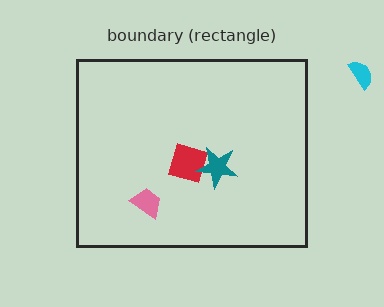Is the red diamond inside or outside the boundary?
Inside.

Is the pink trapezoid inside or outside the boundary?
Inside.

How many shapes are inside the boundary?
3 inside, 1 outside.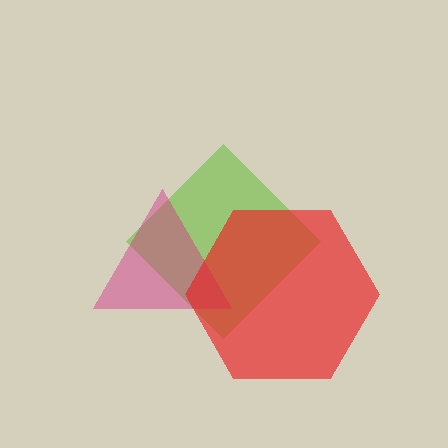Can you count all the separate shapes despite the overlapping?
Yes, there are 3 separate shapes.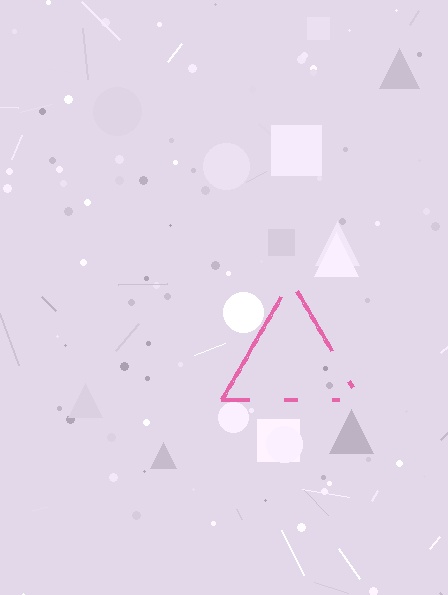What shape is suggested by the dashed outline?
The dashed outline suggests a triangle.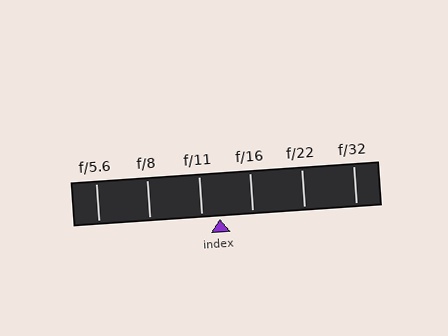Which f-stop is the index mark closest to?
The index mark is closest to f/11.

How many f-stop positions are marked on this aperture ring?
There are 6 f-stop positions marked.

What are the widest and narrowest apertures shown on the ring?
The widest aperture shown is f/5.6 and the narrowest is f/32.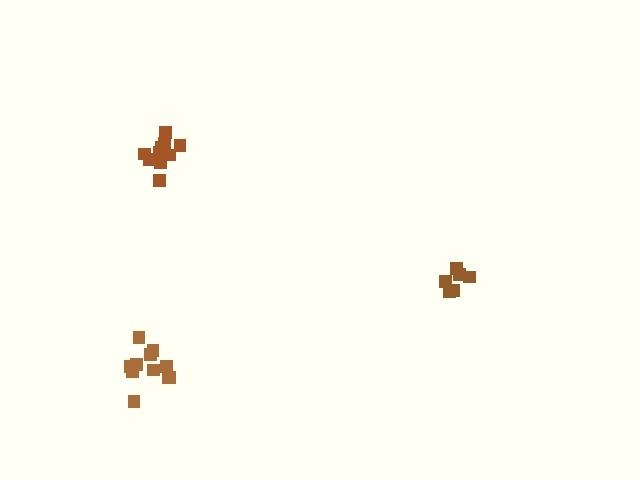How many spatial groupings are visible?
There are 3 spatial groupings.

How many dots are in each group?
Group 1: 6 dots, Group 2: 11 dots, Group 3: 11 dots (28 total).